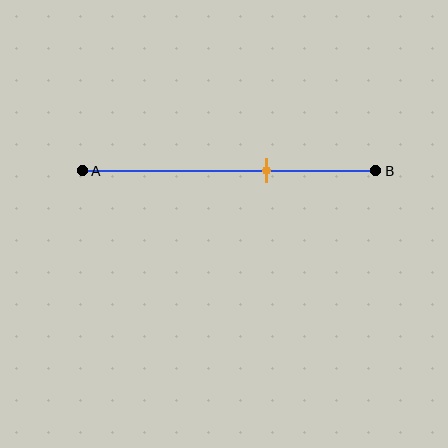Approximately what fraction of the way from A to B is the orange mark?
The orange mark is approximately 65% of the way from A to B.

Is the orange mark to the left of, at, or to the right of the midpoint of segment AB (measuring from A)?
The orange mark is to the right of the midpoint of segment AB.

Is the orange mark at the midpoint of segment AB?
No, the mark is at about 65% from A, not at the 50% midpoint.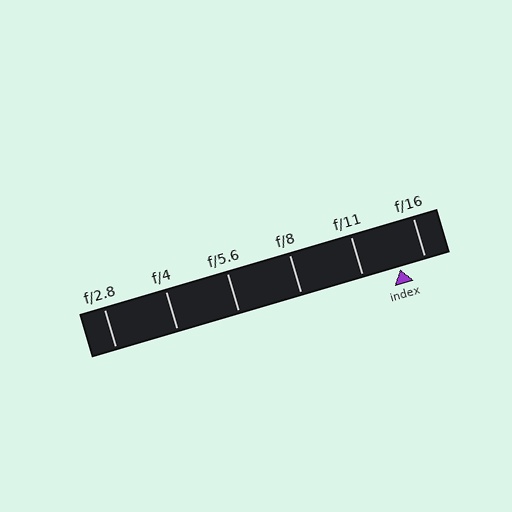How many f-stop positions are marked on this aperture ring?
There are 6 f-stop positions marked.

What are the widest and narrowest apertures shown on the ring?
The widest aperture shown is f/2.8 and the narrowest is f/16.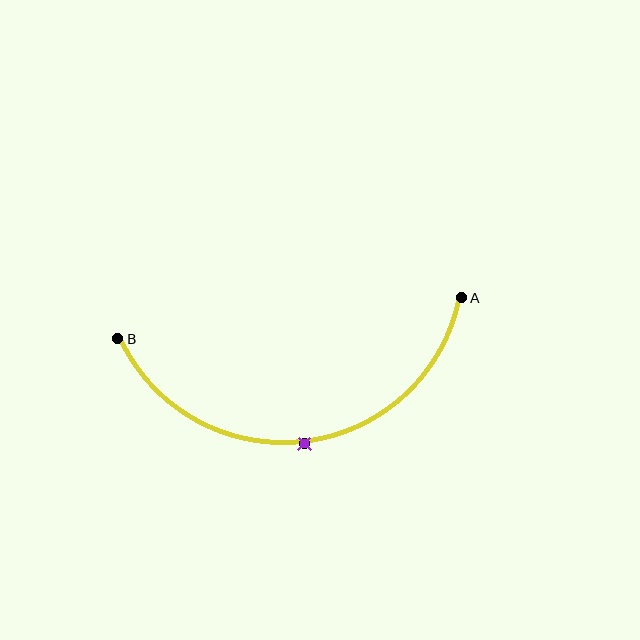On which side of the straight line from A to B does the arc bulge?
The arc bulges below the straight line connecting A and B.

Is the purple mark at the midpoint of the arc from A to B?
Yes. The purple mark lies on the arc at equal arc-length from both A and B — it is the arc midpoint.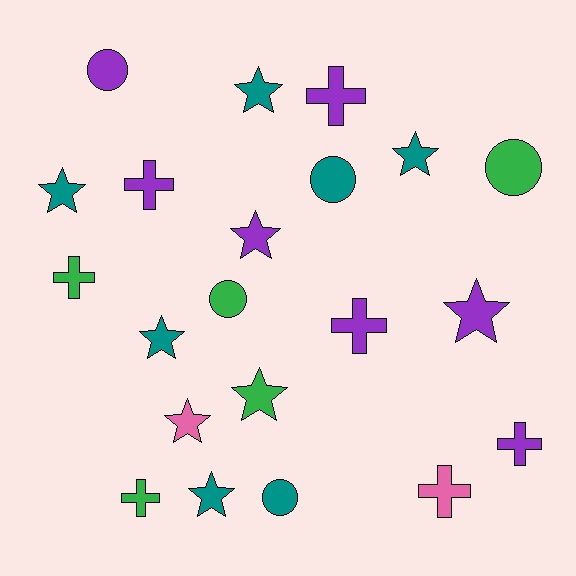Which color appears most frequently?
Purple, with 7 objects.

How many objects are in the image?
There are 21 objects.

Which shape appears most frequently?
Star, with 9 objects.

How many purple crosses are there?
There are 4 purple crosses.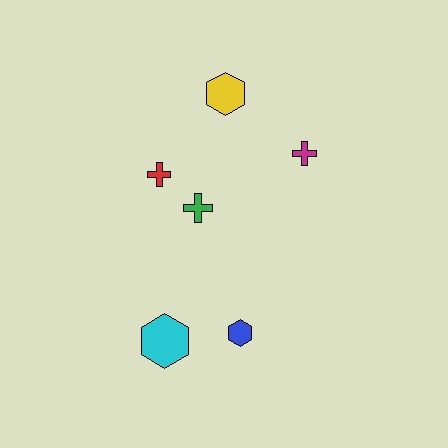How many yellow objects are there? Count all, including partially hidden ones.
There is 1 yellow object.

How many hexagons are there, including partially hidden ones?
There are 3 hexagons.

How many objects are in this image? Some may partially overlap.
There are 6 objects.